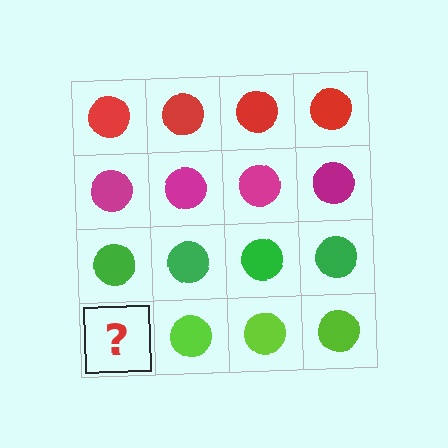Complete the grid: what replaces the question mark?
The question mark should be replaced with a lime circle.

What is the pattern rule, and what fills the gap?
The rule is that each row has a consistent color. The gap should be filled with a lime circle.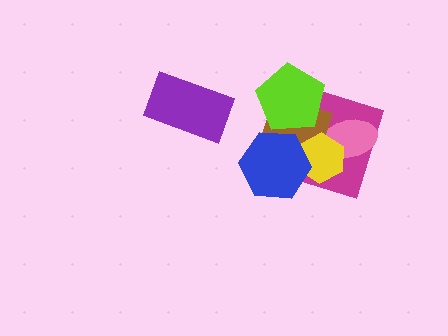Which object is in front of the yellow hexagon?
The blue hexagon is in front of the yellow hexagon.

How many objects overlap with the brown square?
4 objects overlap with the brown square.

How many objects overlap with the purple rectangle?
0 objects overlap with the purple rectangle.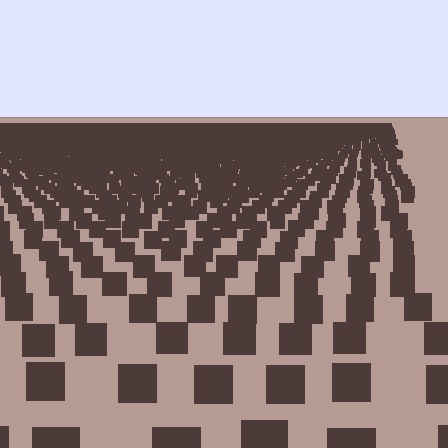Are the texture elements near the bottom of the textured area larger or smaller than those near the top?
Larger. Near the bottom, elements are closer to the viewer and appear at a bigger on-screen size.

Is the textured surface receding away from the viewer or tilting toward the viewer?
The surface is receding away from the viewer. Texture elements get smaller and denser toward the top.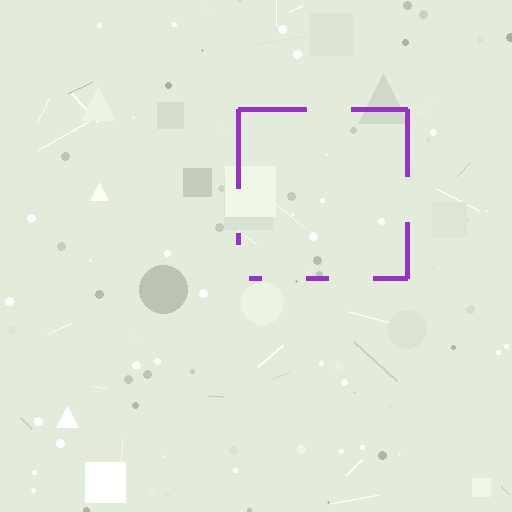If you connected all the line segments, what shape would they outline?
They would outline a square.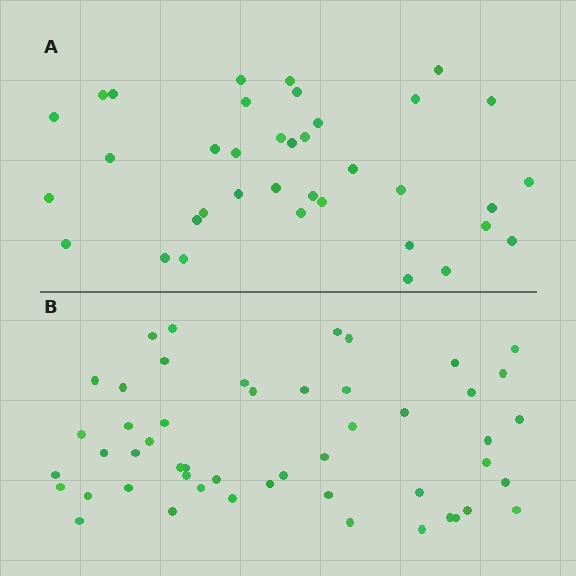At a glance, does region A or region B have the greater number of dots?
Region B (the bottom region) has more dots.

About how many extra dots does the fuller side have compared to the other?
Region B has approximately 15 more dots than region A.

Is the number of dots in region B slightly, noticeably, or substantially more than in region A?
Region B has noticeably more, but not dramatically so. The ratio is roughly 1.4 to 1.